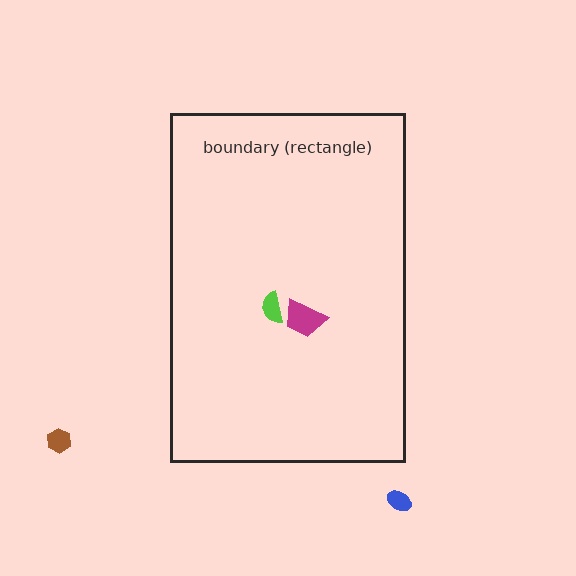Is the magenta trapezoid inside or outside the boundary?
Inside.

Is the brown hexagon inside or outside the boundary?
Outside.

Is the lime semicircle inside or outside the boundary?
Inside.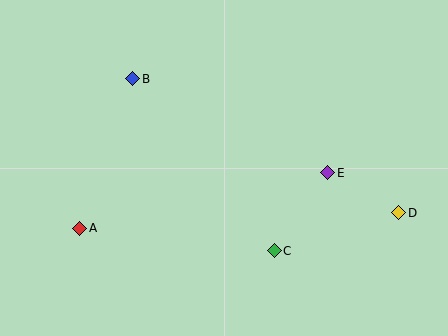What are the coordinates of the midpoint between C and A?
The midpoint between C and A is at (177, 239).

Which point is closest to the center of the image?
Point C at (274, 251) is closest to the center.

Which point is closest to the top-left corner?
Point B is closest to the top-left corner.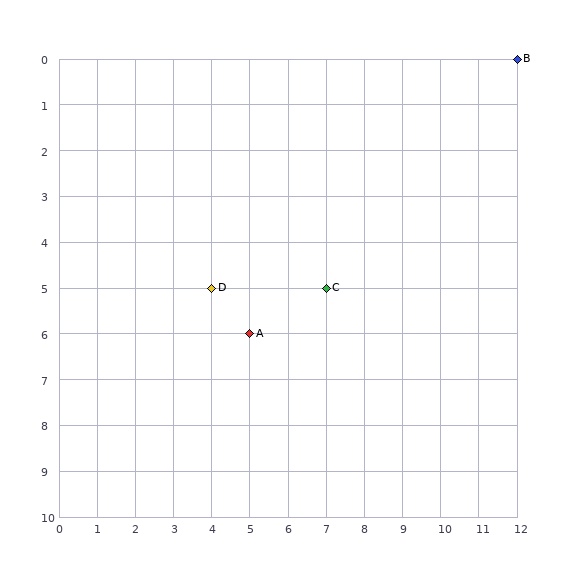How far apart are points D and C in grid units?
Points D and C are 3 columns apart.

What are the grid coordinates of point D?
Point D is at grid coordinates (4, 5).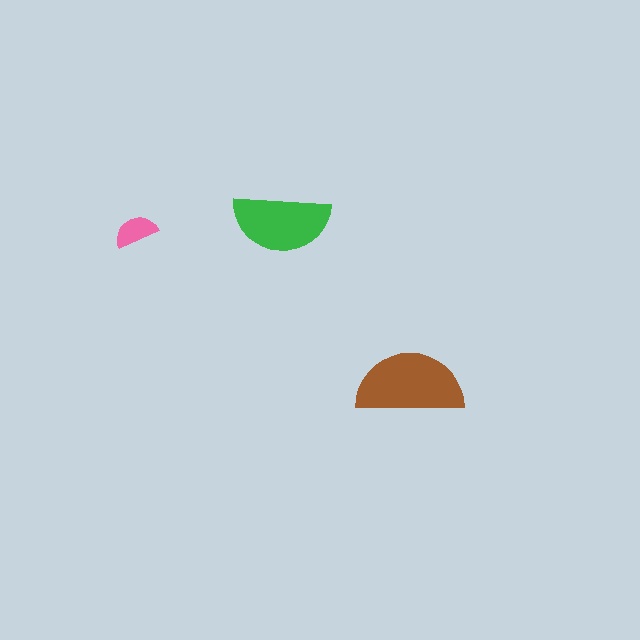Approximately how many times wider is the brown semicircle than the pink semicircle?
About 2.5 times wider.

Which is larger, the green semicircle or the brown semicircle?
The brown one.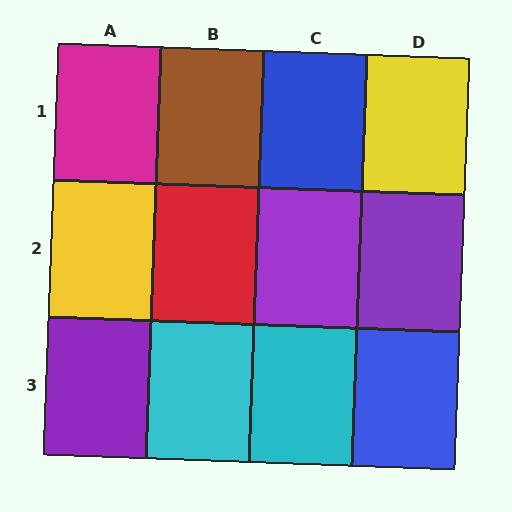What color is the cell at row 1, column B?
Brown.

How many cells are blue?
2 cells are blue.